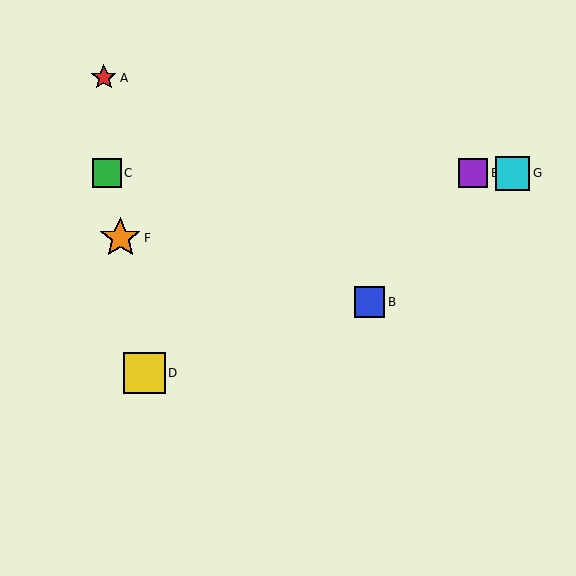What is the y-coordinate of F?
Object F is at y≈238.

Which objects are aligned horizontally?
Objects C, E, G are aligned horizontally.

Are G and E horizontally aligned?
Yes, both are at y≈173.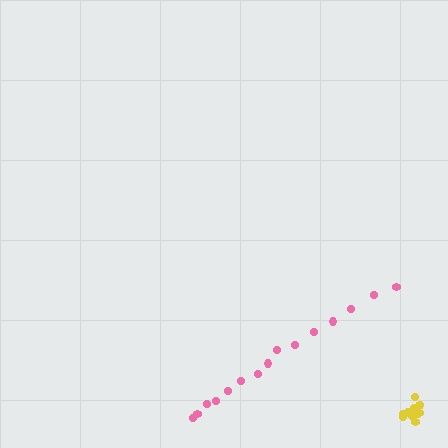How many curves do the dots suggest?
There are 2 distinct paths.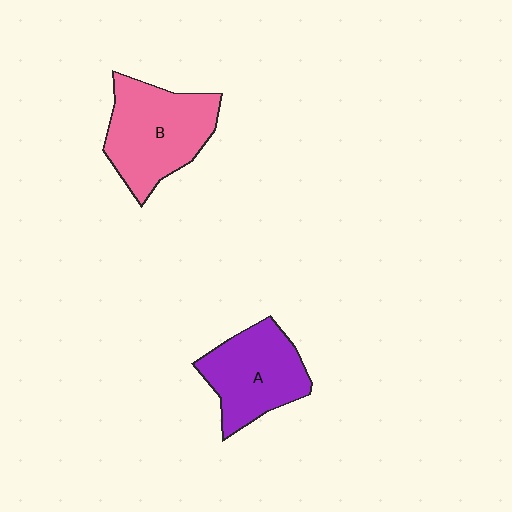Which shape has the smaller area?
Shape A (purple).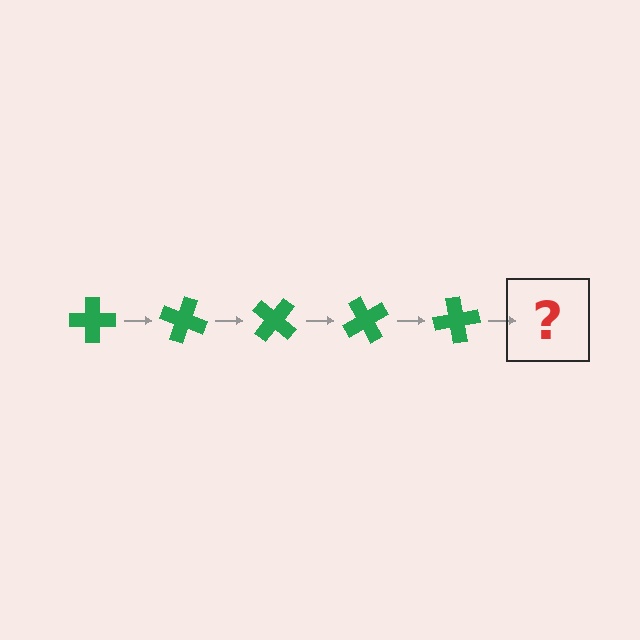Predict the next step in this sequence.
The next step is a green cross rotated 100 degrees.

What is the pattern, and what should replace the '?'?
The pattern is that the cross rotates 20 degrees each step. The '?' should be a green cross rotated 100 degrees.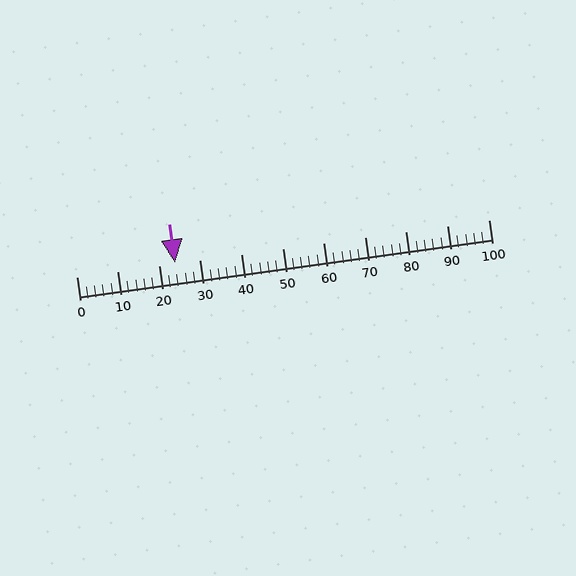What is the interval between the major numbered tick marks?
The major tick marks are spaced 10 units apart.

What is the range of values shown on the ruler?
The ruler shows values from 0 to 100.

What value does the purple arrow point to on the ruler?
The purple arrow points to approximately 24.